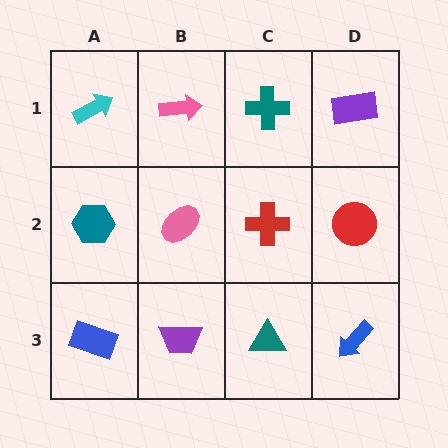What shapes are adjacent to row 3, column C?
A red cross (row 2, column C), a purple trapezoid (row 3, column B), a blue arrow (row 3, column D).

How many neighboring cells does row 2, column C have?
4.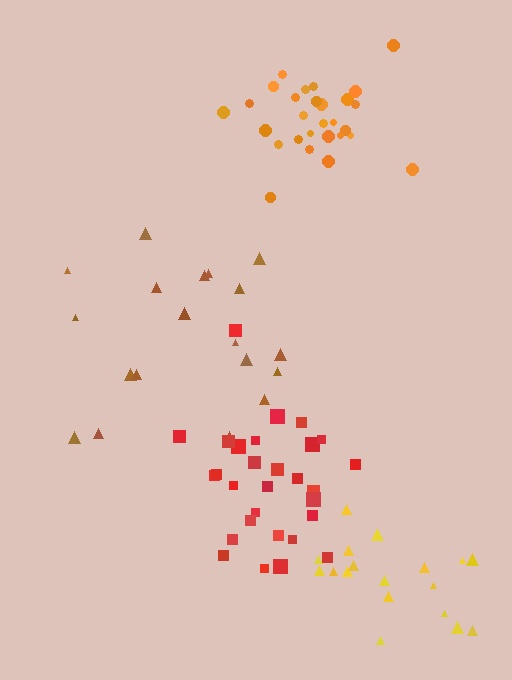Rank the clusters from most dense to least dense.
orange, red, yellow, brown.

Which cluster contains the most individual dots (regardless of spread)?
Red (29).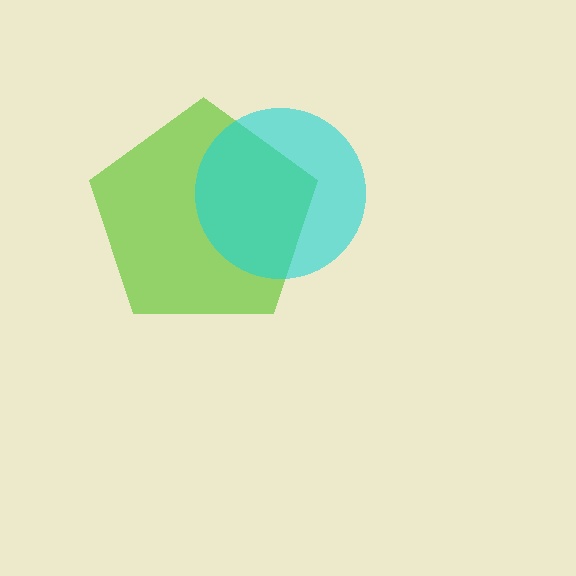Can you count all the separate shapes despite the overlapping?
Yes, there are 2 separate shapes.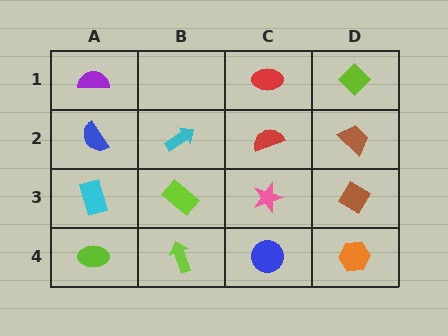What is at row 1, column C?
A red ellipse.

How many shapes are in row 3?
4 shapes.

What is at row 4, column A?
A lime ellipse.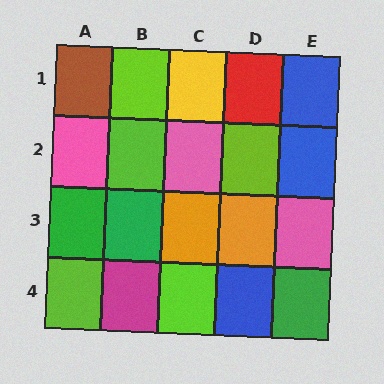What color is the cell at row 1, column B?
Lime.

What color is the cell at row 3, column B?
Green.